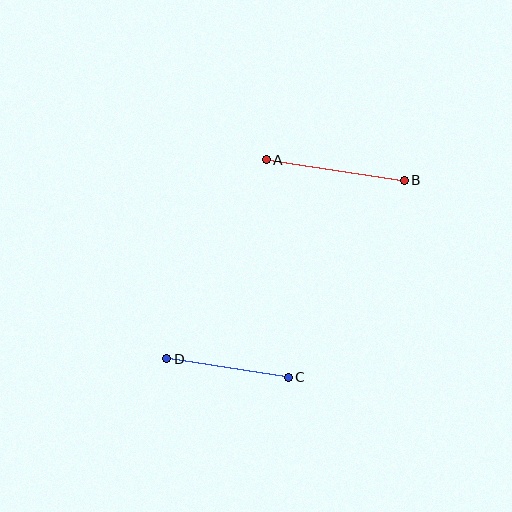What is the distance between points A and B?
The distance is approximately 140 pixels.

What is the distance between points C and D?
The distance is approximately 122 pixels.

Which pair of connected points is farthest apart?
Points A and B are farthest apart.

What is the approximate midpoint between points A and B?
The midpoint is at approximately (335, 170) pixels.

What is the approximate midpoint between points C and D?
The midpoint is at approximately (227, 368) pixels.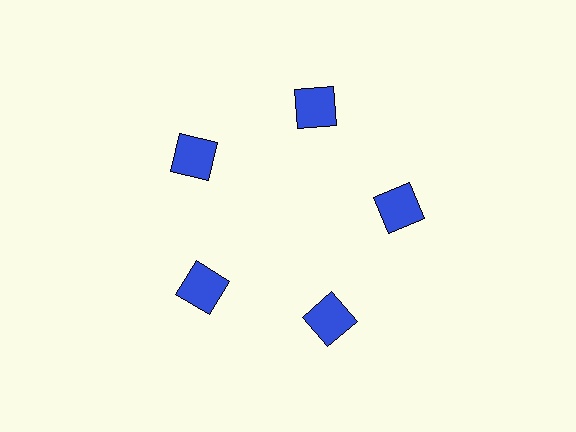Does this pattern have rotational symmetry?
Yes, this pattern has 5-fold rotational symmetry. It looks the same after rotating 72 degrees around the center.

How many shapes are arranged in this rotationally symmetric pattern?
There are 5 shapes, arranged in 5 groups of 1.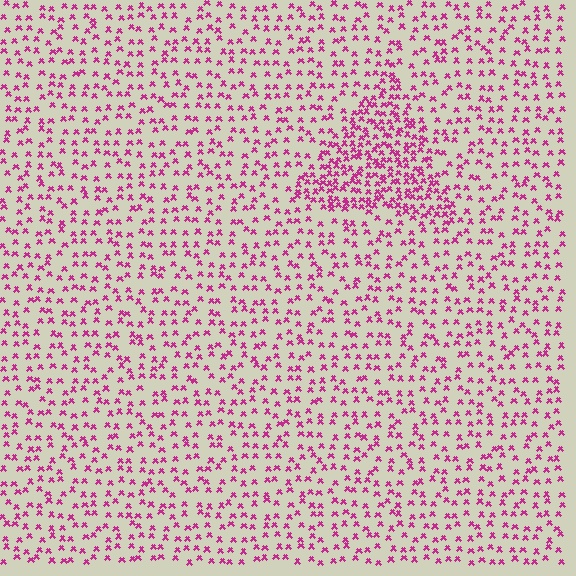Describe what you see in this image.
The image contains small magenta elements arranged at two different densities. A triangle-shaped region is visible where the elements are more densely packed than the surrounding area.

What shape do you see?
I see a triangle.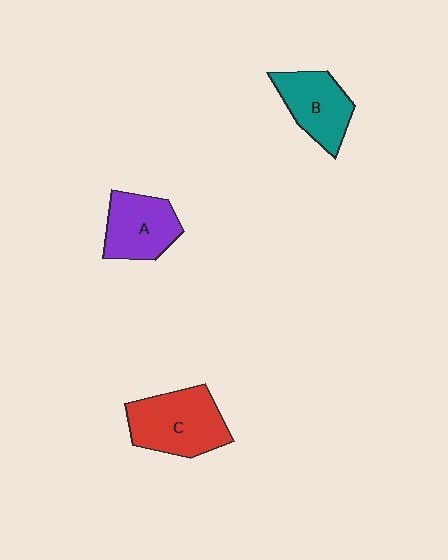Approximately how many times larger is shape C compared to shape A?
Approximately 1.3 times.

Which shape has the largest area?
Shape C (red).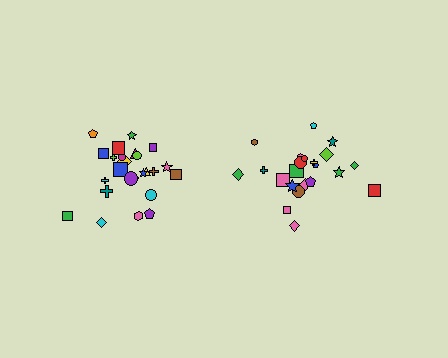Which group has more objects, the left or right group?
The left group.